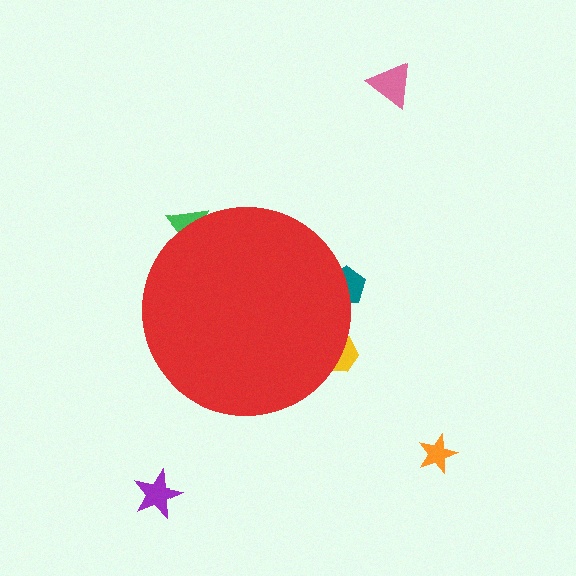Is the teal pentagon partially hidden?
Yes, the teal pentagon is partially hidden behind the red circle.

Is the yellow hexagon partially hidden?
Yes, the yellow hexagon is partially hidden behind the red circle.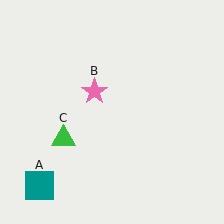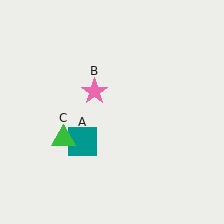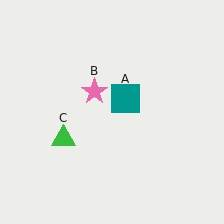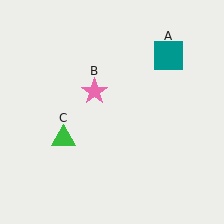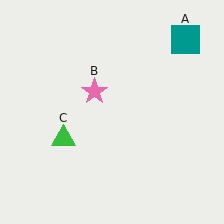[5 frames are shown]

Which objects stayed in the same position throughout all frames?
Pink star (object B) and green triangle (object C) remained stationary.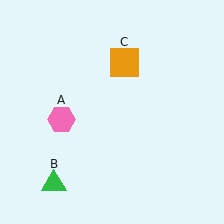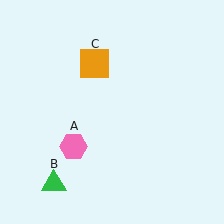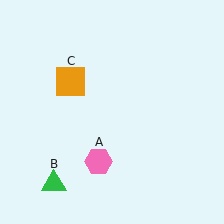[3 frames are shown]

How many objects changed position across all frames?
2 objects changed position: pink hexagon (object A), orange square (object C).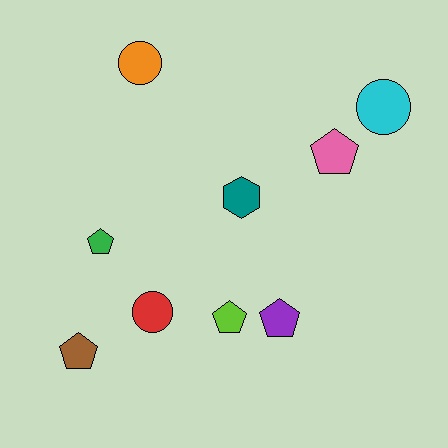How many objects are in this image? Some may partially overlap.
There are 9 objects.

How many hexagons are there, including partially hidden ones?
There is 1 hexagon.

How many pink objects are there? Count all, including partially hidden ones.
There is 1 pink object.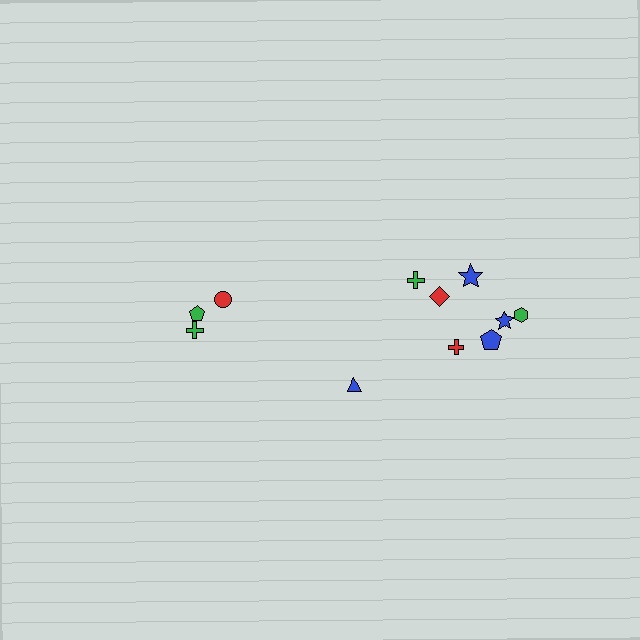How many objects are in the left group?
There are 3 objects.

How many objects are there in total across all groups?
There are 11 objects.